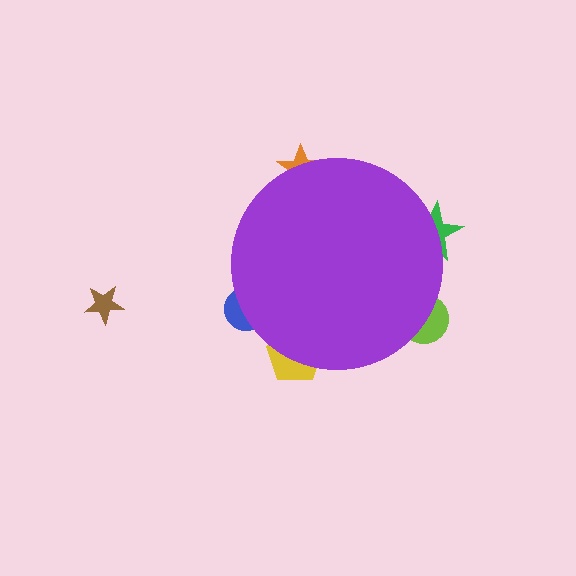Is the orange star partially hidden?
Yes, the orange star is partially hidden behind the purple circle.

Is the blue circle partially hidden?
Yes, the blue circle is partially hidden behind the purple circle.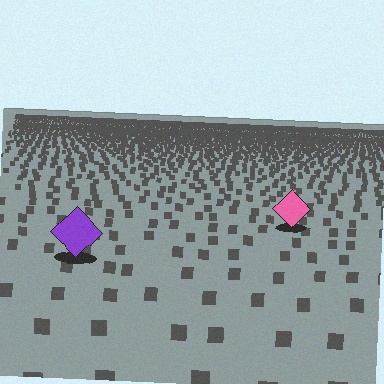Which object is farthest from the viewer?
The pink diamond is farthest from the viewer. It appears smaller and the ground texture around it is denser.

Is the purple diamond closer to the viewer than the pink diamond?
Yes. The purple diamond is closer — you can tell from the texture gradient: the ground texture is coarser near it.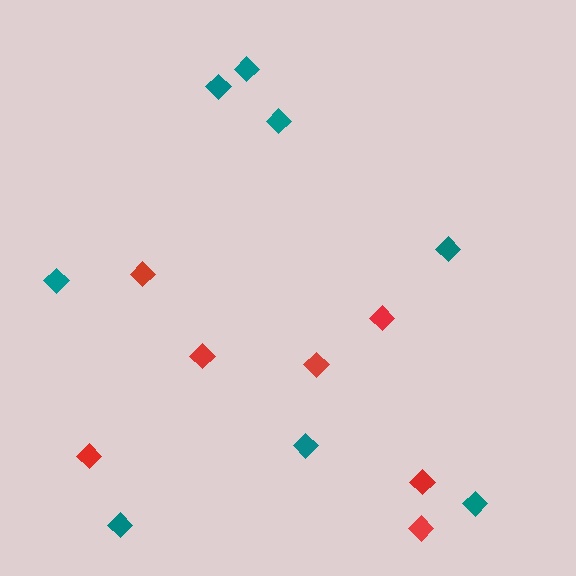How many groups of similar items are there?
There are 2 groups: one group of red diamonds (7) and one group of teal diamonds (8).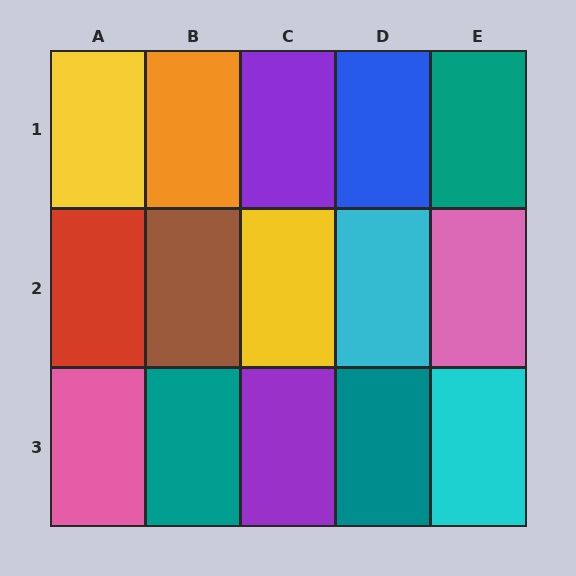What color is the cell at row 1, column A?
Yellow.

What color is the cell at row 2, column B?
Brown.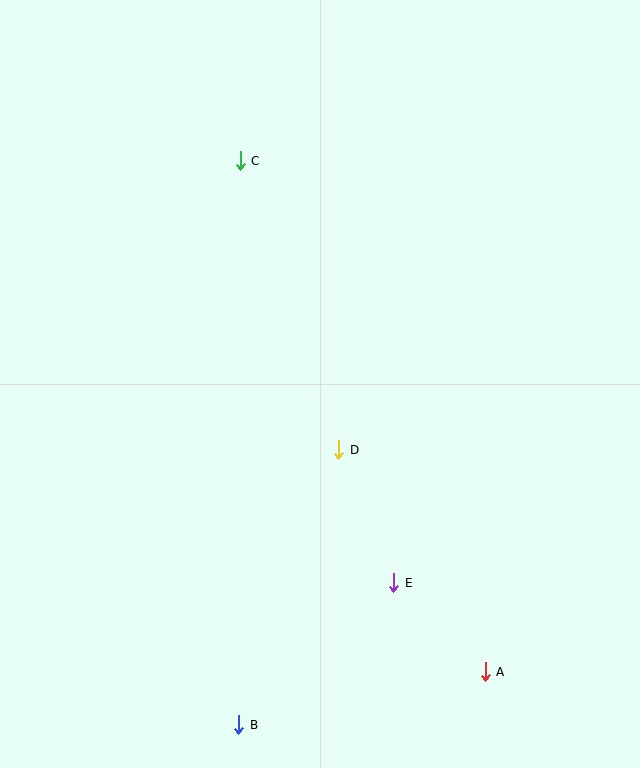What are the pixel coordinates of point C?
Point C is at (240, 161).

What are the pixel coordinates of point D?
Point D is at (339, 450).